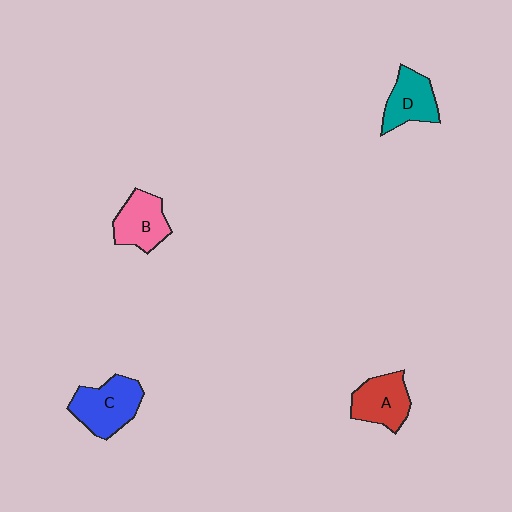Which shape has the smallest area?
Shape D (teal).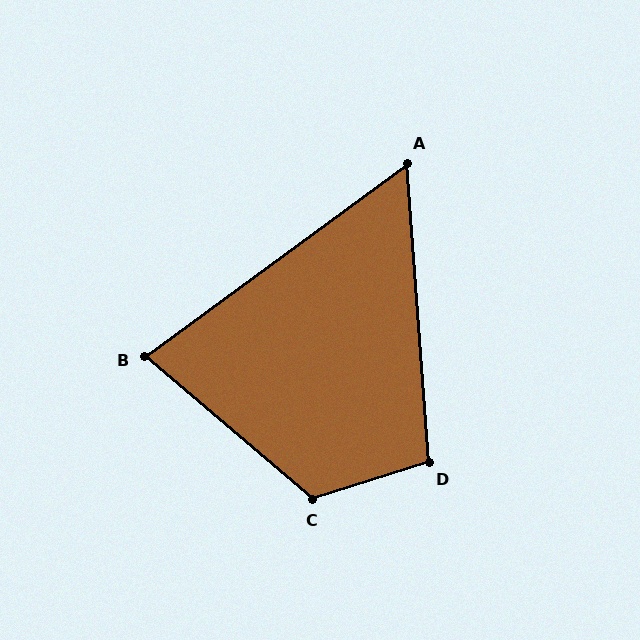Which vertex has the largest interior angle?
C, at approximately 122 degrees.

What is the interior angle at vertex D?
Approximately 103 degrees (obtuse).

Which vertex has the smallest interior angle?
A, at approximately 58 degrees.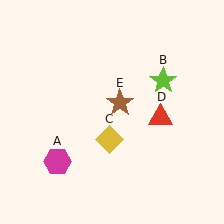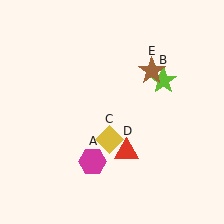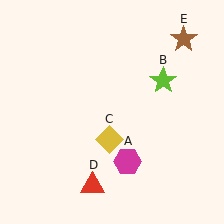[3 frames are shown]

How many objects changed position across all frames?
3 objects changed position: magenta hexagon (object A), red triangle (object D), brown star (object E).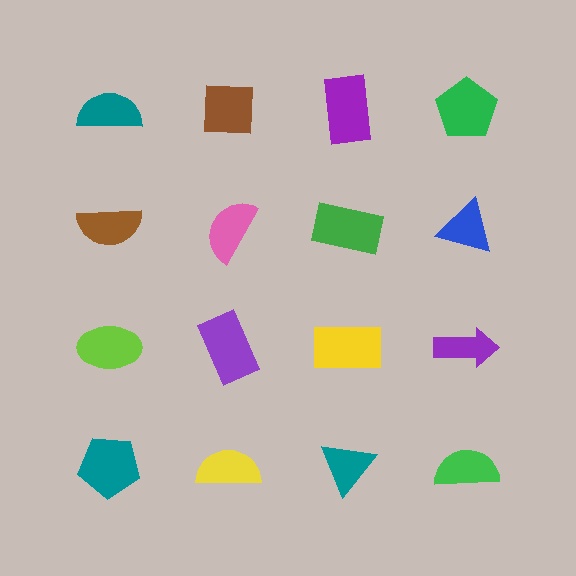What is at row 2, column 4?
A blue triangle.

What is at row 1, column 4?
A green pentagon.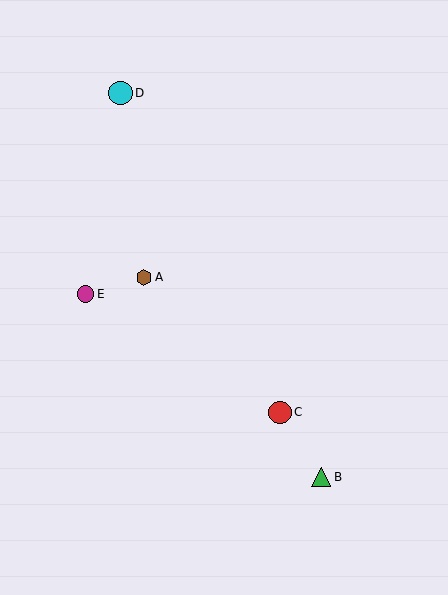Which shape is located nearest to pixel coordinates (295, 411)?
The red circle (labeled C) at (280, 412) is nearest to that location.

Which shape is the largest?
The cyan circle (labeled D) is the largest.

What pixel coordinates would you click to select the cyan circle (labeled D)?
Click at (120, 93) to select the cyan circle D.